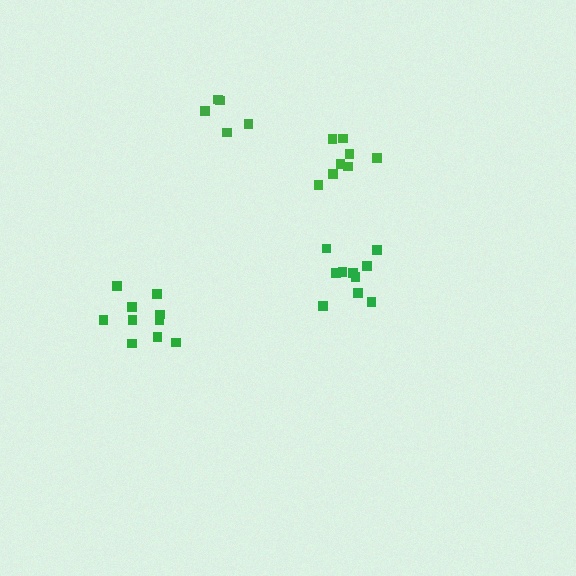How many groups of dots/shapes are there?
There are 4 groups.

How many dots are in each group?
Group 1: 5 dots, Group 2: 10 dots, Group 3: 10 dots, Group 4: 8 dots (33 total).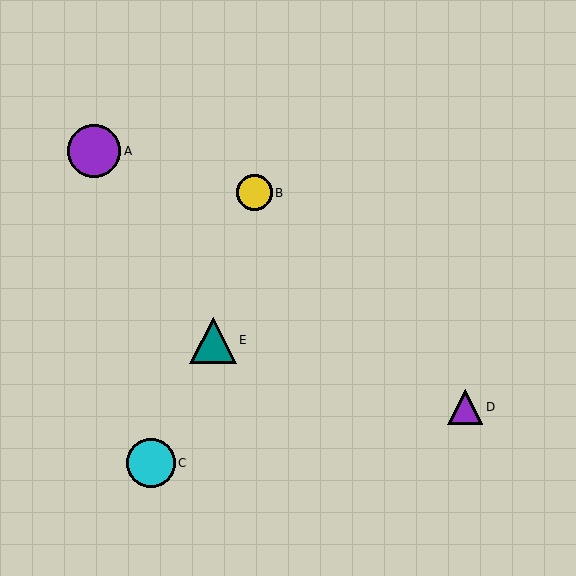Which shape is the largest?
The purple circle (labeled A) is the largest.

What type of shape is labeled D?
Shape D is a purple triangle.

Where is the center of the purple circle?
The center of the purple circle is at (94, 151).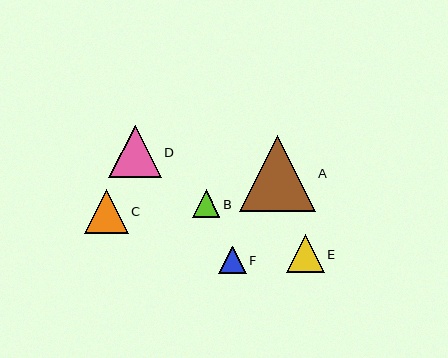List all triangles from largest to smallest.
From largest to smallest: A, D, C, E, B, F.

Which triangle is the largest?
Triangle A is the largest with a size of approximately 75 pixels.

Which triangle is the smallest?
Triangle F is the smallest with a size of approximately 27 pixels.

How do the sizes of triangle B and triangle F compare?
Triangle B and triangle F are approximately the same size.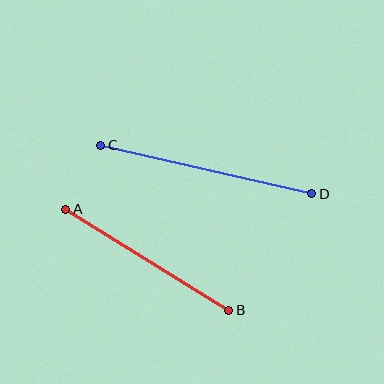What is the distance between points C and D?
The distance is approximately 216 pixels.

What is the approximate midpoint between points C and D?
The midpoint is at approximately (206, 170) pixels.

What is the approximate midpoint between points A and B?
The midpoint is at approximately (147, 260) pixels.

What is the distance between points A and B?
The distance is approximately 192 pixels.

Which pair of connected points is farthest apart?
Points C and D are farthest apart.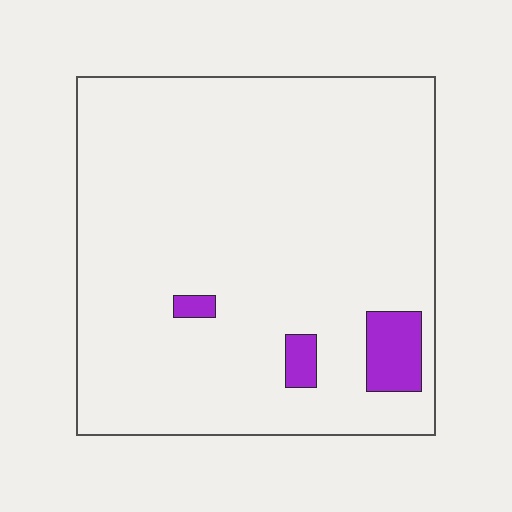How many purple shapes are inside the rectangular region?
3.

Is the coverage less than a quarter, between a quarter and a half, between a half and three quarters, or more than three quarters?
Less than a quarter.